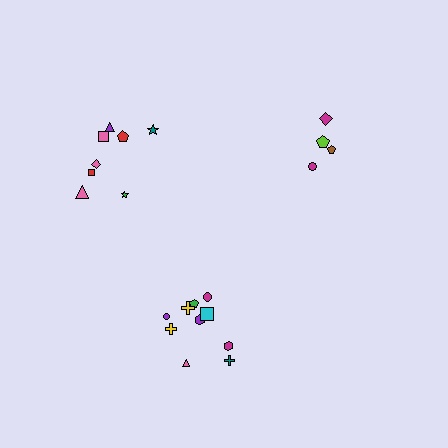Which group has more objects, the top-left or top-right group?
The top-left group.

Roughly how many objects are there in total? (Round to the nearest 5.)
Roughly 20 objects in total.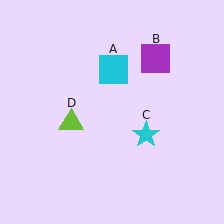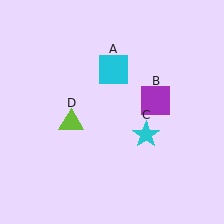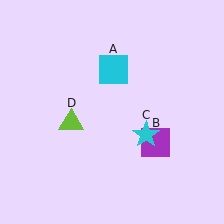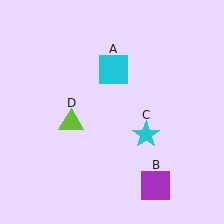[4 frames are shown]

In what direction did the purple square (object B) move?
The purple square (object B) moved down.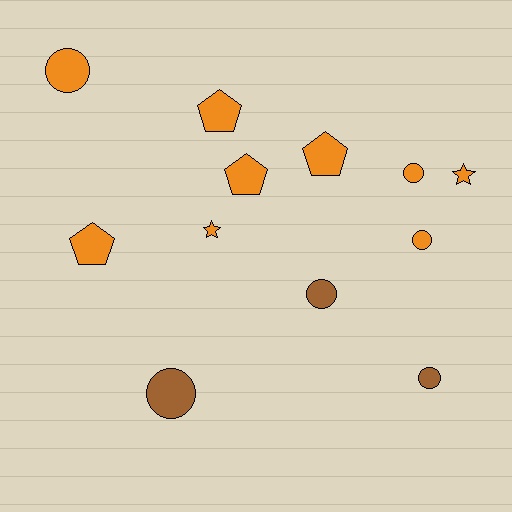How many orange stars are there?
There are 2 orange stars.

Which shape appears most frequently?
Circle, with 6 objects.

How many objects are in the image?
There are 12 objects.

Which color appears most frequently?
Orange, with 9 objects.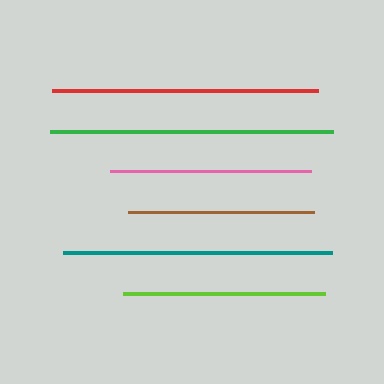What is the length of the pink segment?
The pink segment is approximately 201 pixels long.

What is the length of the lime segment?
The lime segment is approximately 202 pixels long.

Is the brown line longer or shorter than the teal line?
The teal line is longer than the brown line.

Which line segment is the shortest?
The brown line is the shortest at approximately 187 pixels.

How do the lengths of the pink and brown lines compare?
The pink and brown lines are approximately the same length.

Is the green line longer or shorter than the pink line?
The green line is longer than the pink line.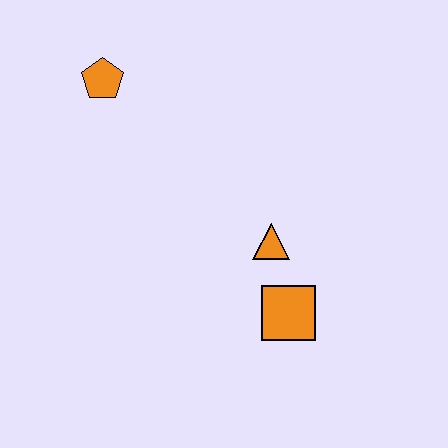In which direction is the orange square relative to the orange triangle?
The orange square is below the orange triangle.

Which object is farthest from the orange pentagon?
The orange square is farthest from the orange pentagon.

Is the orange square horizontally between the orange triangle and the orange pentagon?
No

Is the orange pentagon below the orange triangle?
No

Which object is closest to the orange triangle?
The orange square is closest to the orange triangle.